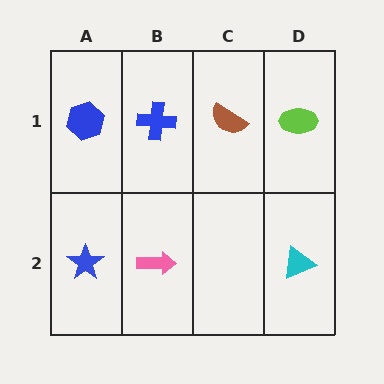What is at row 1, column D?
A lime ellipse.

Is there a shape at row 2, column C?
No, that cell is empty.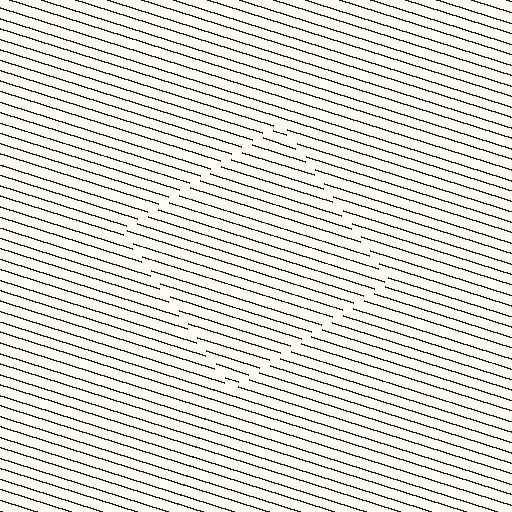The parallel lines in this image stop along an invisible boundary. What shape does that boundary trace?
An illusory square. The interior of the shape contains the same grating, shifted by half a period — the contour is defined by the phase discontinuity where line-ends from the inner and outer gratings abut.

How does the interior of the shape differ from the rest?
The interior of the shape contains the same grating, shifted by half a period — the contour is defined by the phase discontinuity where line-ends from the inner and outer gratings abut.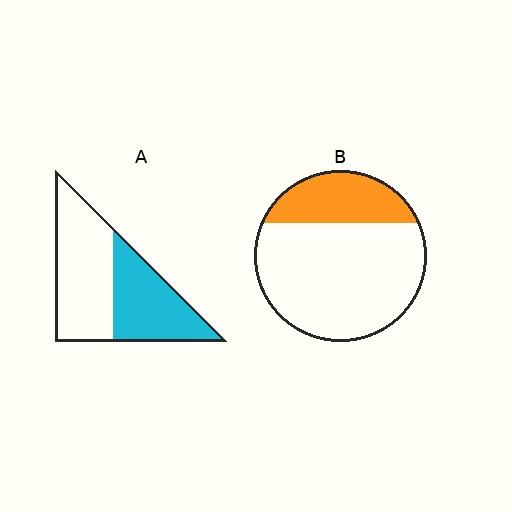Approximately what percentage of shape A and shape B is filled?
A is approximately 45% and B is approximately 25%.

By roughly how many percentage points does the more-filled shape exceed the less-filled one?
By roughly 20 percentage points (A over B).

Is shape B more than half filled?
No.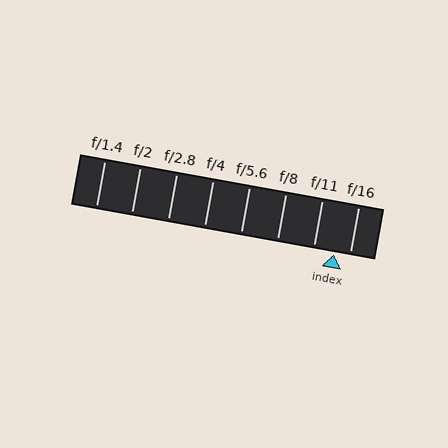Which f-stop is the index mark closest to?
The index mark is closest to f/16.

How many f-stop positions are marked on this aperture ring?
There are 8 f-stop positions marked.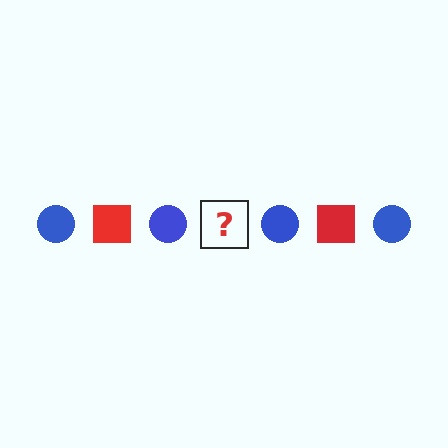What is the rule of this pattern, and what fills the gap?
The rule is that the pattern alternates between blue circle and red square. The gap should be filled with a red square.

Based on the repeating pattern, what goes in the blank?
The blank should be a red square.